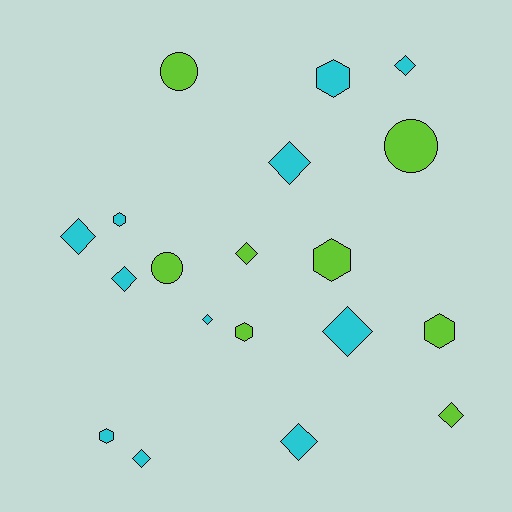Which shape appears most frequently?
Diamond, with 10 objects.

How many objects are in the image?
There are 19 objects.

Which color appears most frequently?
Cyan, with 11 objects.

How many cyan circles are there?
There are no cyan circles.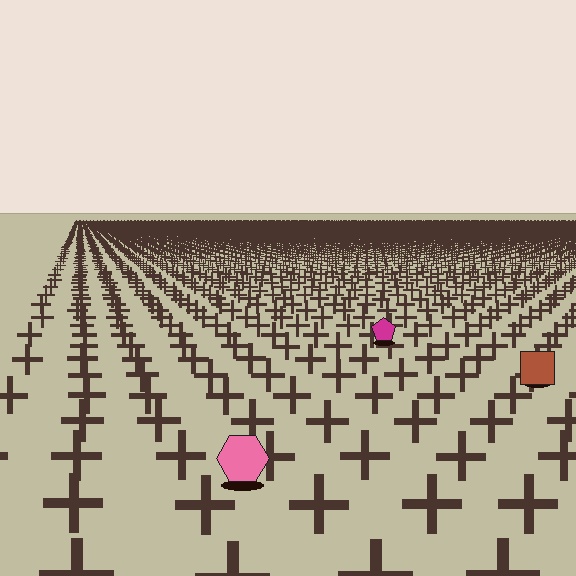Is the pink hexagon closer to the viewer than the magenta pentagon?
Yes. The pink hexagon is closer — you can tell from the texture gradient: the ground texture is coarser near it.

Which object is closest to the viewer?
The pink hexagon is closest. The texture marks near it are larger and more spread out.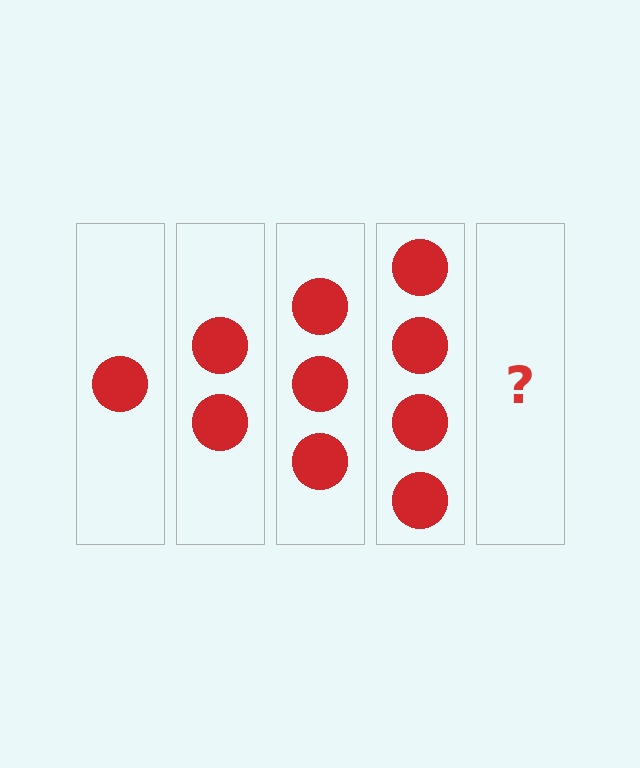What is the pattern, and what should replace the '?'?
The pattern is that each step adds one more circle. The '?' should be 5 circles.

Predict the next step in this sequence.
The next step is 5 circles.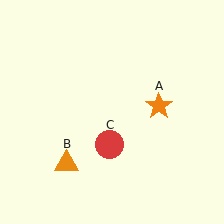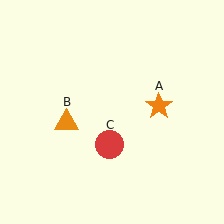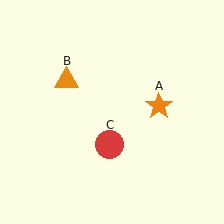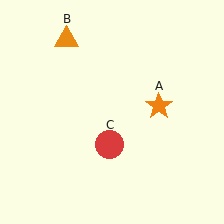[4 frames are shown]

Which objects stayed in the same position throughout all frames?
Orange star (object A) and red circle (object C) remained stationary.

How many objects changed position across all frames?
1 object changed position: orange triangle (object B).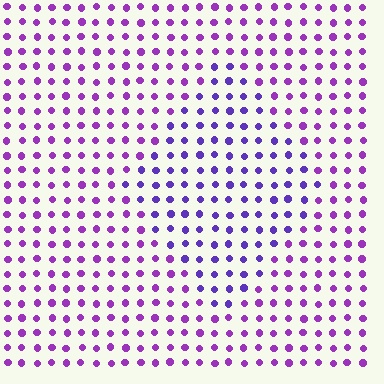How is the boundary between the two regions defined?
The boundary is defined purely by a slight shift in hue (about 27 degrees). Spacing, size, and orientation are identical on both sides.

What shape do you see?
I see a diamond.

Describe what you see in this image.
The image is filled with small purple elements in a uniform arrangement. A diamond-shaped region is visible where the elements are tinted to a slightly different hue, forming a subtle color boundary.